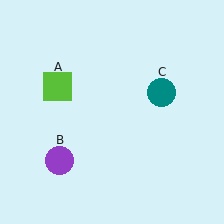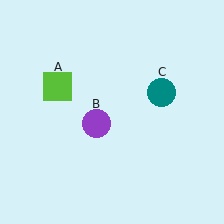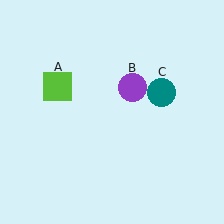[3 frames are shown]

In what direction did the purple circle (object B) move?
The purple circle (object B) moved up and to the right.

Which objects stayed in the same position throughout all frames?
Lime square (object A) and teal circle (object C) remained stationary.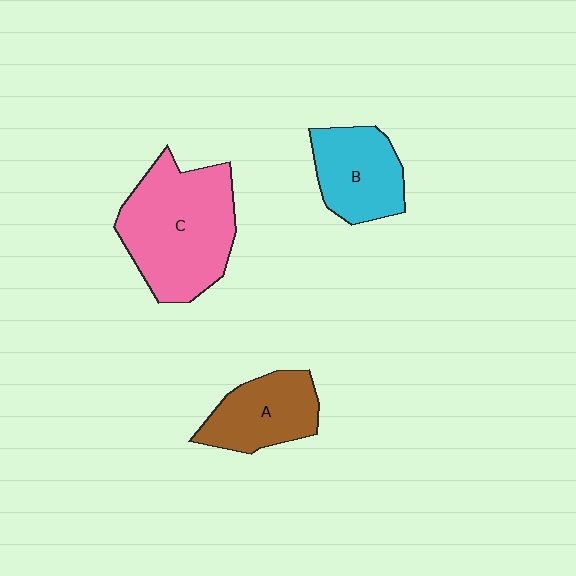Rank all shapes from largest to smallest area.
From largest to smallest: C (pink), B (cyan), A (brown).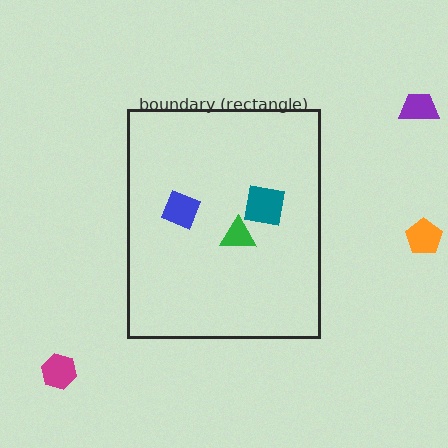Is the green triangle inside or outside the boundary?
Inside.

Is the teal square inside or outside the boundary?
Inside.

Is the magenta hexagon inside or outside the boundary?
Outside.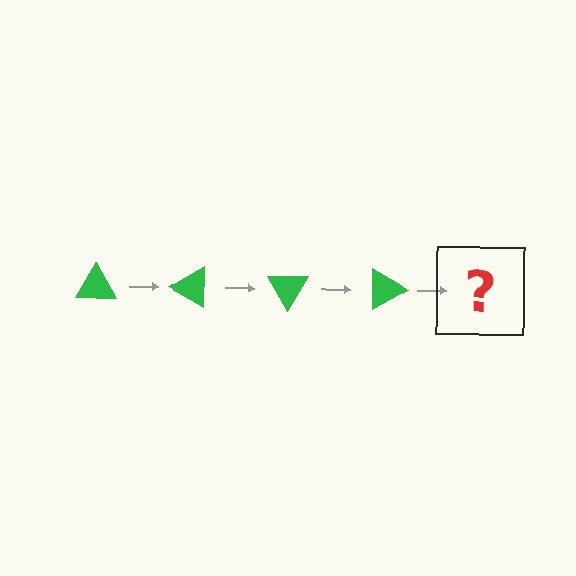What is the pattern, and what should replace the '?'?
The pattern is that the triangle rotates 30 degrees each step. The '?' should be a green triangle rotated 120 degrees.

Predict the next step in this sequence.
The next step is a green triangle rotated 120 degrees.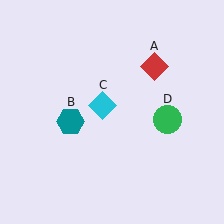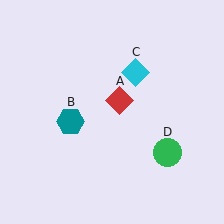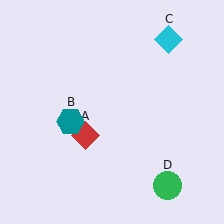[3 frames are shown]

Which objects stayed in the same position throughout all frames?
Teal hexagon (object B) remained stationary.